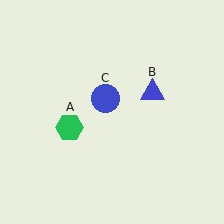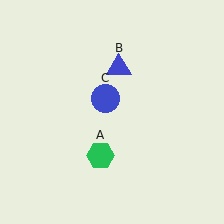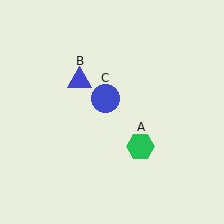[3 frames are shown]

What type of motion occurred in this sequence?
The green hexagon (object A), blue triangle (object B) rotated counterclockwise around the center of the scene.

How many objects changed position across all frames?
2 objects changed position: green hexagon (object A), blue triangle (object B).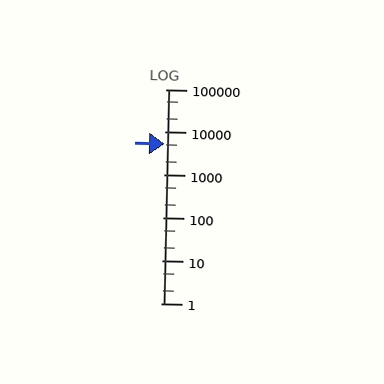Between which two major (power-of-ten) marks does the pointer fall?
The pointer is between 1000 and 10000.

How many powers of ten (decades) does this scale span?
The scale spans 5 decades, from 1 to 100000.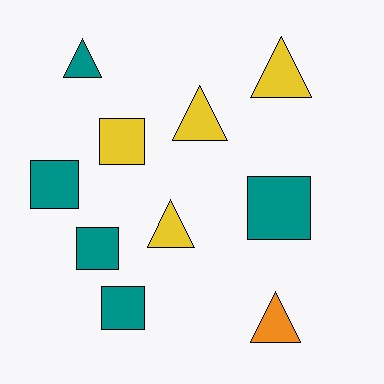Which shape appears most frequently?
Triangle, with 5 objects.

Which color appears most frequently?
Teal, with 5 objects.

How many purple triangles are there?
There are no purple triangles.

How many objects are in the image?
There are 10 objects.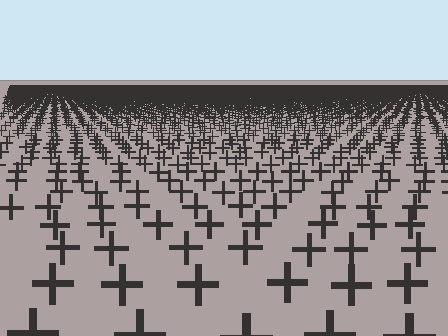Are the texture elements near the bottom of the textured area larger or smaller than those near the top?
Larger. Near the bottom, elements are closer to the viewer and appear at a bigger on-screen size.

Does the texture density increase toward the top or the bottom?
Density increases toward the top.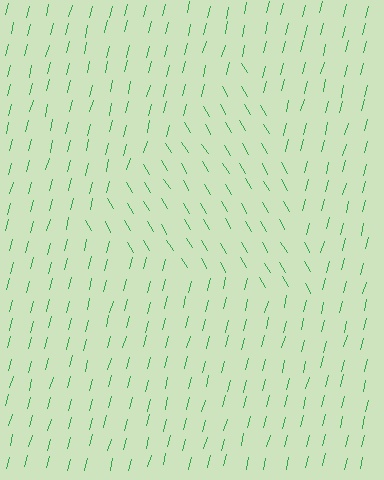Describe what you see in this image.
The image is filled with small green line segments. A triangle region in the image has lines oriented differently from the surrounding lines, creating a visible texture boundary.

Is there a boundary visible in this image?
Yes, there is a texture boundary formed by a change in line orientation.